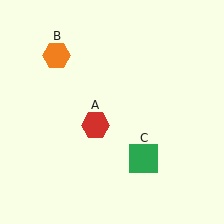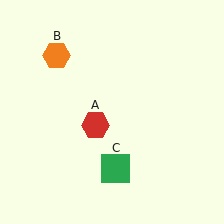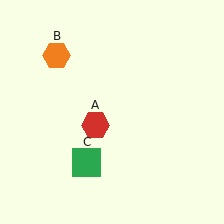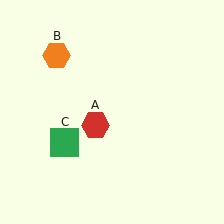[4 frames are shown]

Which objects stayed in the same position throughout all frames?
Red hexagon (object A) and orange hexagon (object B) remained stationary.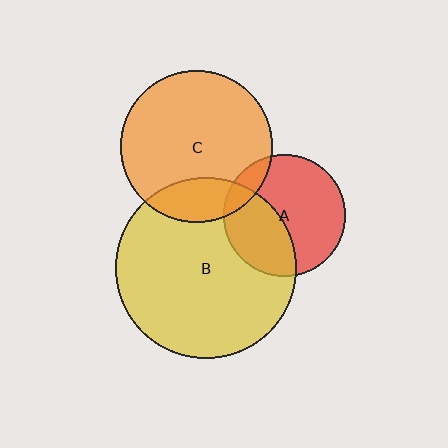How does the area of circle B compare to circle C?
Approximately 1.4 times.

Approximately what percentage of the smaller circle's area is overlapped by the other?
Approximately 10%.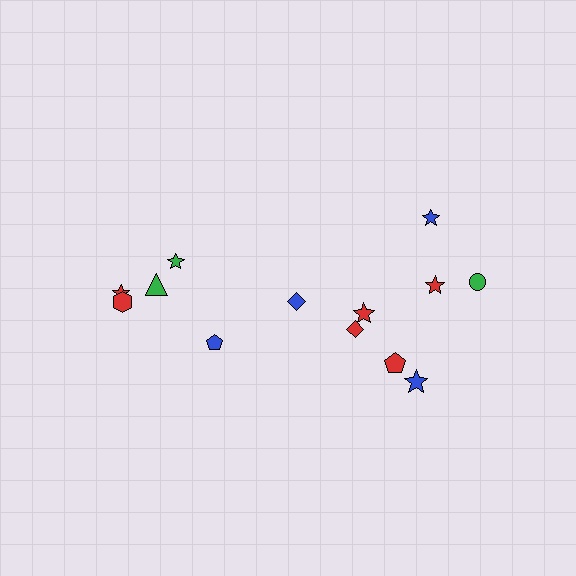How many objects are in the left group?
There are 5 objects.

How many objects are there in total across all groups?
There are 13 objects.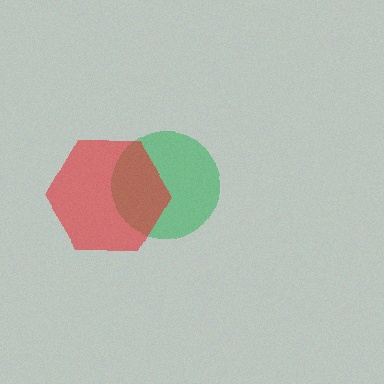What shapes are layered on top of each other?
The layered shapes are: a green circle, a red hexagon.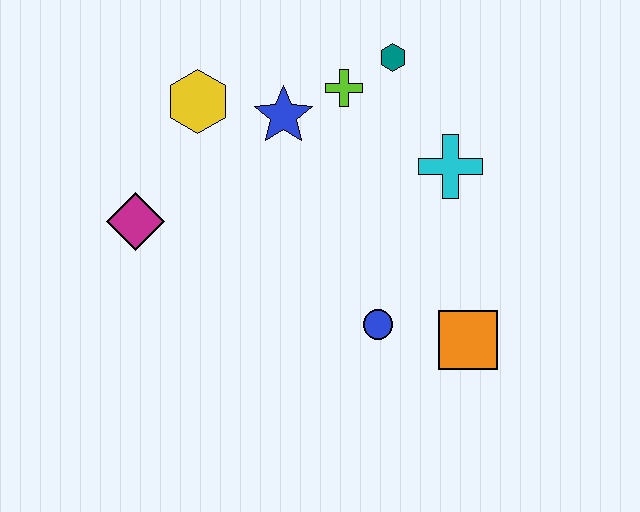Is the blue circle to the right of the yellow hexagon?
Yes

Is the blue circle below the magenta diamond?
Yes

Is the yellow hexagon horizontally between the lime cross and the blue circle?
No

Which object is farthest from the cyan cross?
The magenta diamond is farthest from the cyan cross.